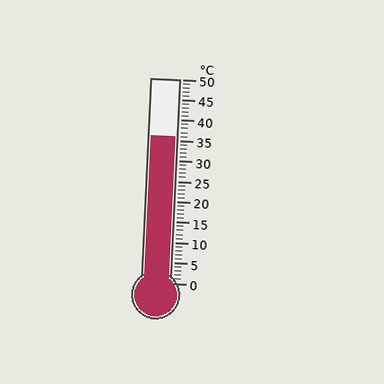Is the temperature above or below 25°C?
The temperature is above 25°C.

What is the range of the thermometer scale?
The thermometer scale ranges from 0°C to 50°C.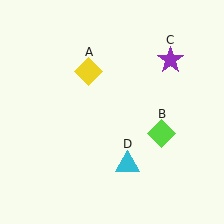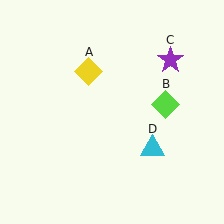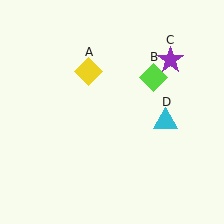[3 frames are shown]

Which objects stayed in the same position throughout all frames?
Yellow diamond (object A) and purple star (object C) remained stationary.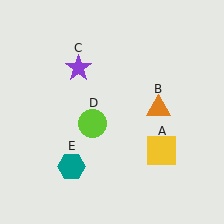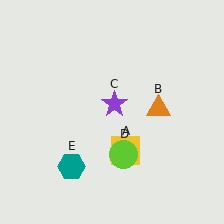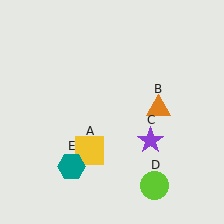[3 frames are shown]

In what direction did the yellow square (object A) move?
The yellow square (object A) moved left.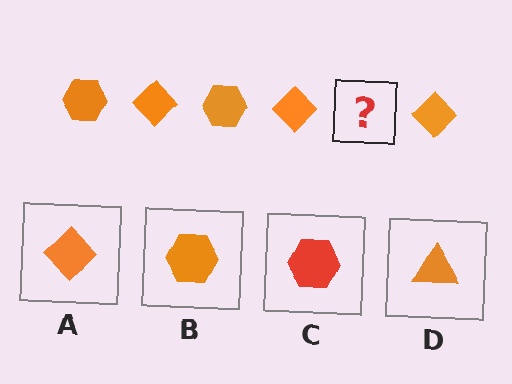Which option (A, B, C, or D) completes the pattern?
B.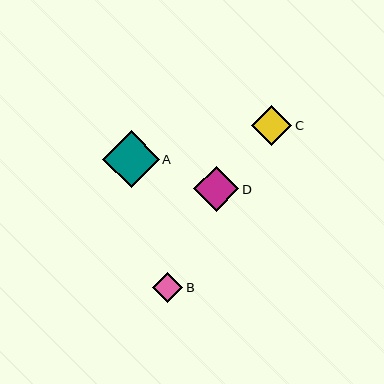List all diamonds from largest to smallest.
From largest to smallest: A, D, C, B.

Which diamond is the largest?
Diamond A is the largest with a size of approximately 56 pixels.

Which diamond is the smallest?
Diamond B is the smallest with a size of approximately 30 pixels.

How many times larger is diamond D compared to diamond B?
Diamond D is approximately 1.5 times the size of diamond B.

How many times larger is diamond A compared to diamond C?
Diamond A is approximately 1.4 times the size of diamond C.